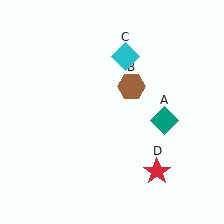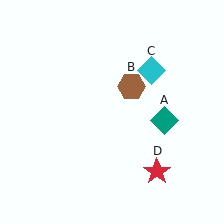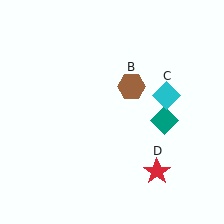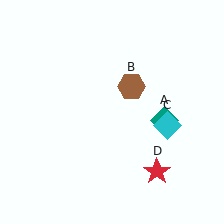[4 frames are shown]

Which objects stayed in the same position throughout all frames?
Teal diamond (object A) and brown hexagon (object B) and red star (object D) remained stationary.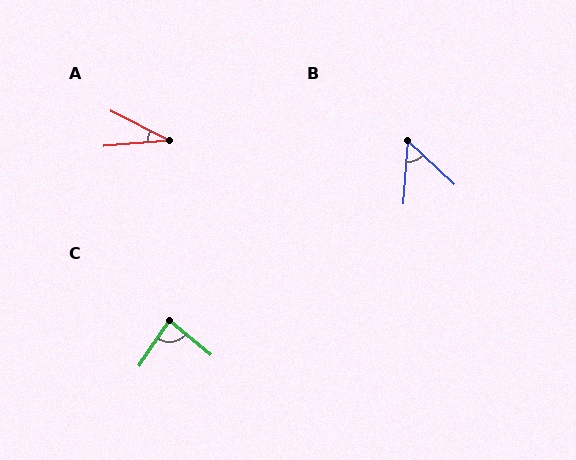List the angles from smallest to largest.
A (32°), B (51°), C (84°).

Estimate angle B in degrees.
Approximately 51 degrees.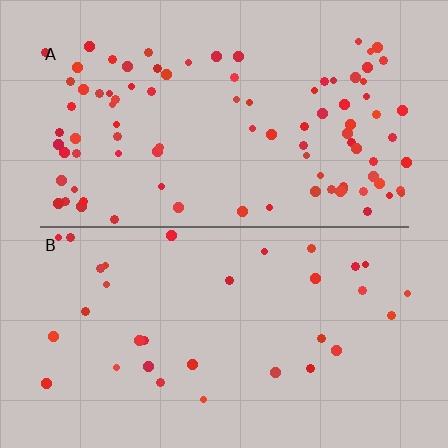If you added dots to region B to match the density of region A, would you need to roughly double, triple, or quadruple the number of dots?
Approximately triple.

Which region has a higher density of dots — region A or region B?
A (the top).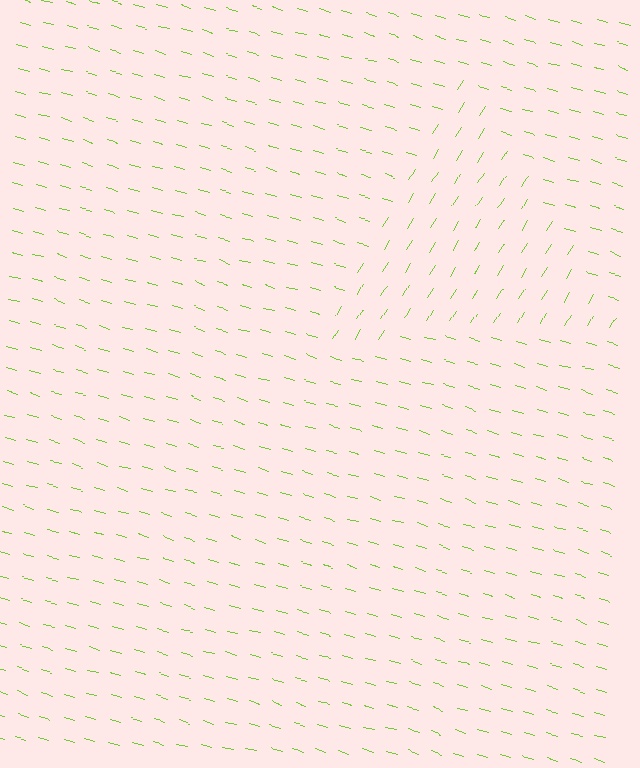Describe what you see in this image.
The image is filled with small lime line segments. A triangle region in the image has lines oriented differently from the surrounding lines, creating a visible texture boundary.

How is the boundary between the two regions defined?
The boundary is defined purely by a change in line orientation (approximately 75 degrees difference). All lines are the same color and thickness.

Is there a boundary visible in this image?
Yes, there is a texture boundary formed by a change in line orientation.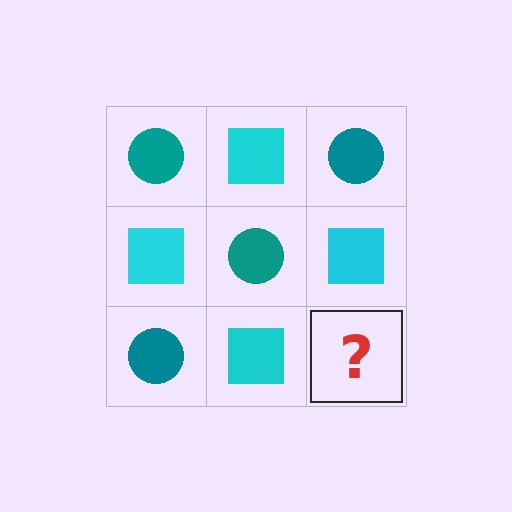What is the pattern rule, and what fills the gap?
The rule is that it alternates teal circle and cyan square in a checkerboard pattern. The gap should be filled with a teal circle.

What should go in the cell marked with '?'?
The missing cell should contain a teal circle.